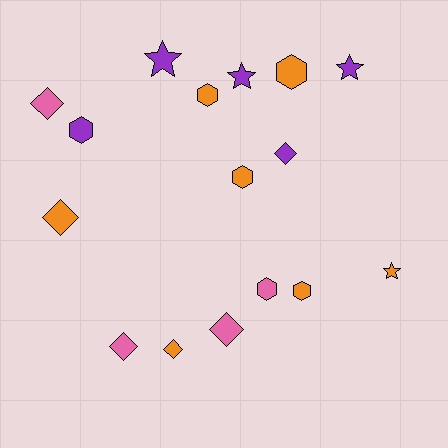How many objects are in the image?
There are 16 objects.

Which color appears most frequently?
Orange, with 7 objects.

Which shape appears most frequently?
Diamond, with 6 objects.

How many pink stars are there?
There are no pink stars.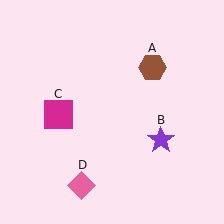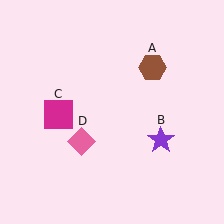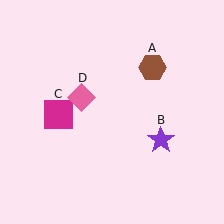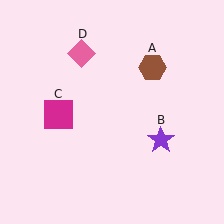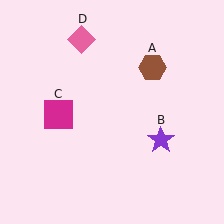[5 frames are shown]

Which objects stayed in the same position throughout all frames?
Brown hexagon (object A) and purple star (object B) and magenta square (object C) remained stationary.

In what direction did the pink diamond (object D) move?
The pink diamond (object D) moved up.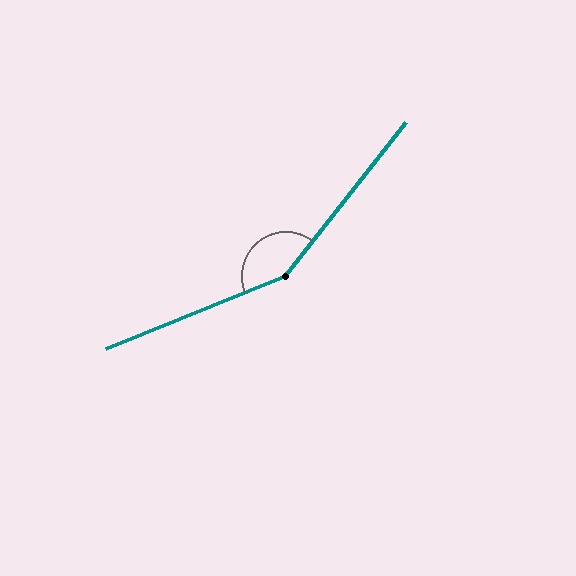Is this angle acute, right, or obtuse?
It is obtuse.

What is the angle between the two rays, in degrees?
Approximately 150 degrees.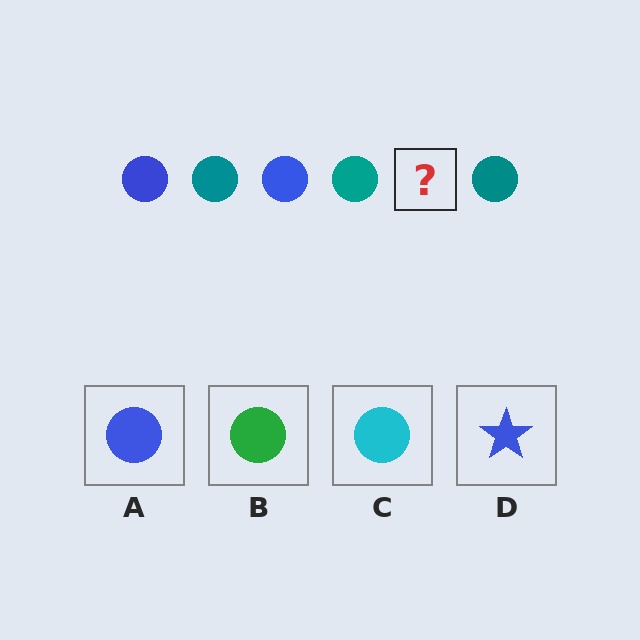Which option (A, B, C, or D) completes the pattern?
A.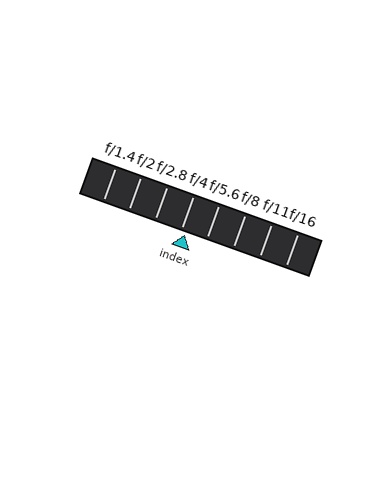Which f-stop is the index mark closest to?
The index mark is closest to f/4.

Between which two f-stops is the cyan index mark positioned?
The index mark is between f/4 and f/5.6.